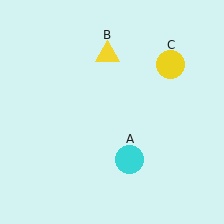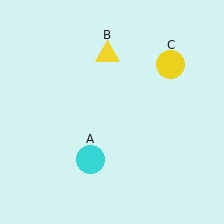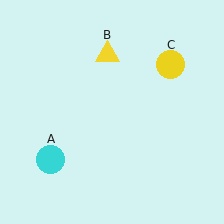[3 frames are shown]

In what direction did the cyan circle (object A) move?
The cyan circle (object A) moved left.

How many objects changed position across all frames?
1 object changed position: cyan circle (object A).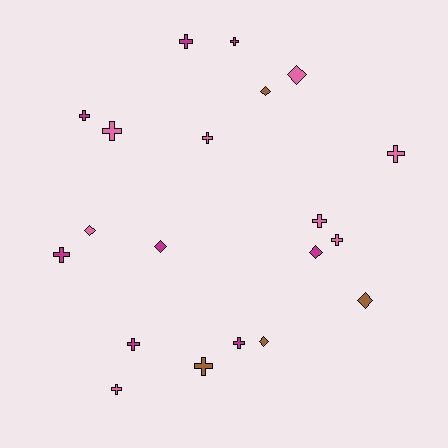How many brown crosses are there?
There is 1 brown cross.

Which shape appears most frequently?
Cross, with 13 objects.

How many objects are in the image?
There are 20 objects.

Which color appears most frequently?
Magenta, with 8 objects.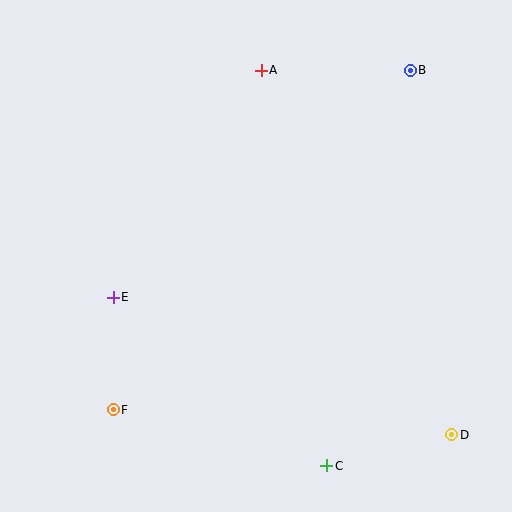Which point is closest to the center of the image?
Point E at (113, 297) is closest to the center.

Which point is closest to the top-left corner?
Point A is closest to the top-left corner.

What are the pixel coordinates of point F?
Point F is at (113, 410).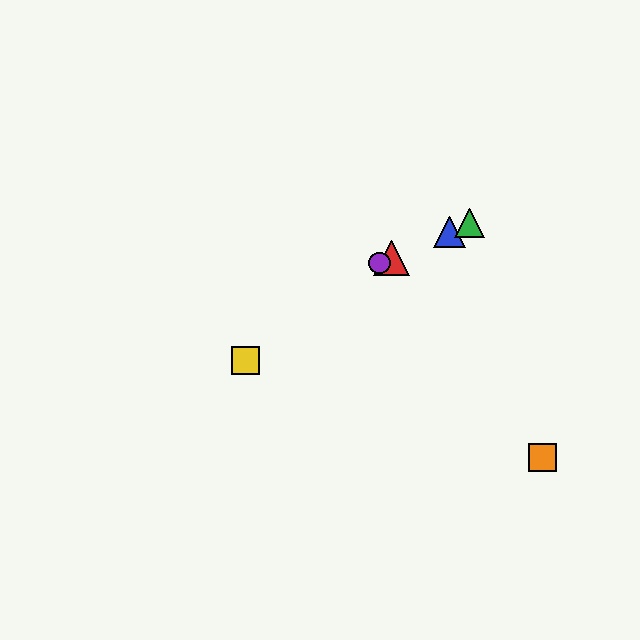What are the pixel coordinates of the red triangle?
The red triangle is at (391, 258).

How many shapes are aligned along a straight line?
4 shapes (the red triangle, the blue triangle, the green triangle, the purple circle) are aligned along a straight line.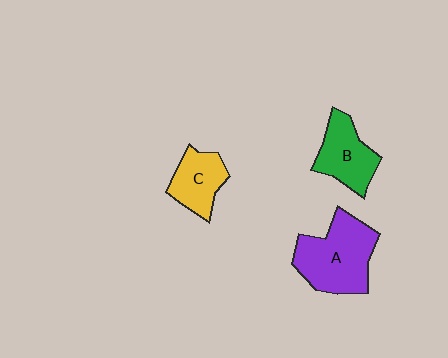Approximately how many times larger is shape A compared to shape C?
Approximately 1.7 times.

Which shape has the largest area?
Shape A (purple).